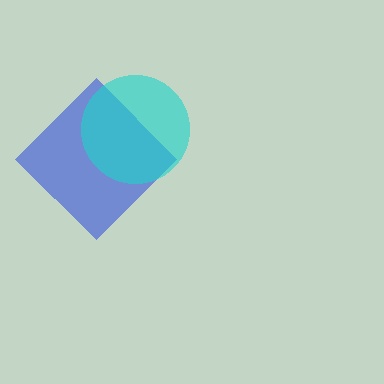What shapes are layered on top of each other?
The layered shapes are: a blue diamond, a cyan circle.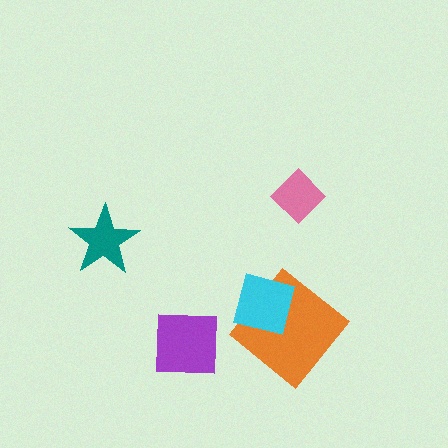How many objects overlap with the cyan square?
1 object overlaps with the cyan square.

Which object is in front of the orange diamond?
The cyan square is in front of the orange diamond.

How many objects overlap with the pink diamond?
0 objects overlap with the pink diamond.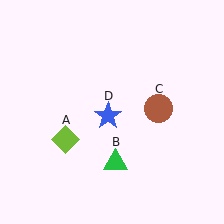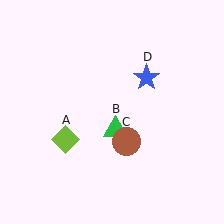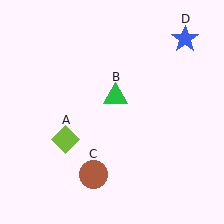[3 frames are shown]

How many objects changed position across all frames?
3 objects changed position: green triangle (object B), brown circle (object C), blue star (object D).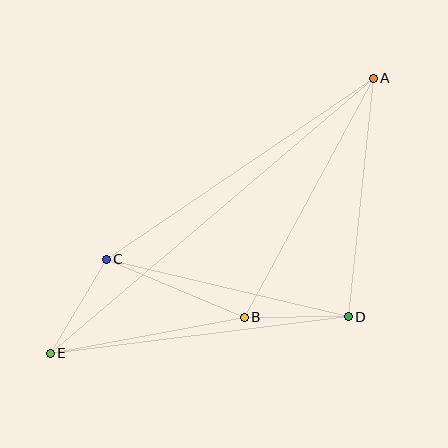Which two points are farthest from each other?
Points A and E are farthest from each other.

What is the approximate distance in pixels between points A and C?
The distance between A and C is approximately 322 pixels.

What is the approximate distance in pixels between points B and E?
The distance between B and E is approximately 197 pixels.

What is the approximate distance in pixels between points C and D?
The distance between C and D is approximately 249 pixels.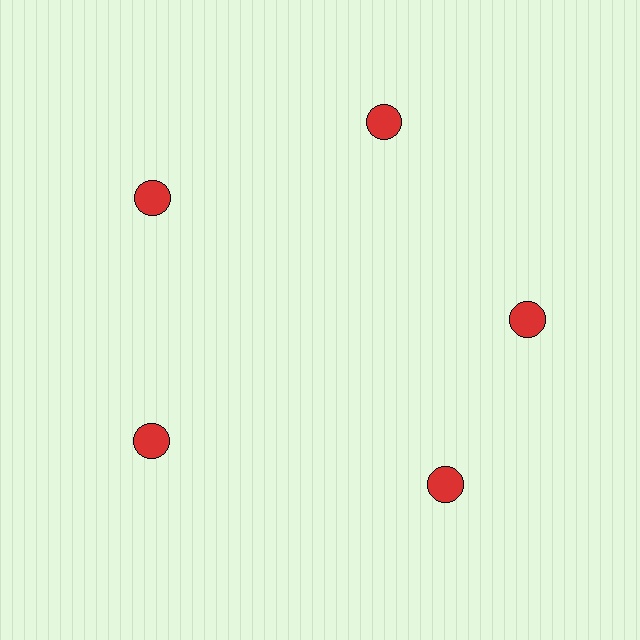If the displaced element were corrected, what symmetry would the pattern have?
It would have 5-fold rotational symmetry — the pattern would map onto itself every 72 degrees.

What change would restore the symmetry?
The symmetry would be restored by rotating it back into even spacing with its neighbors so that all 5 circles sit at equal angles and equal distance from the center.